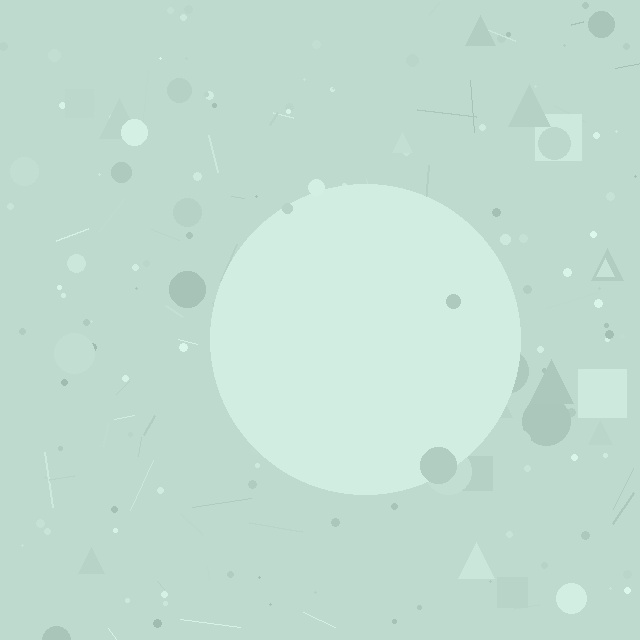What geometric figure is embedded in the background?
A circle is embedded in the background.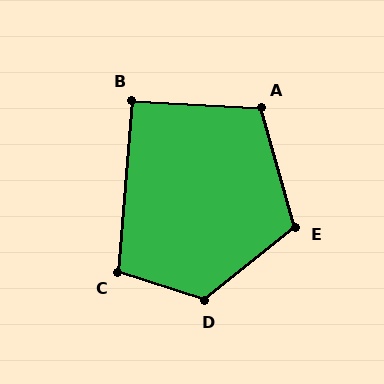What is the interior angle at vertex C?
Approximately 103 degrees (obtuse).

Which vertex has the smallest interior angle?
B, at approximately 92 degrees.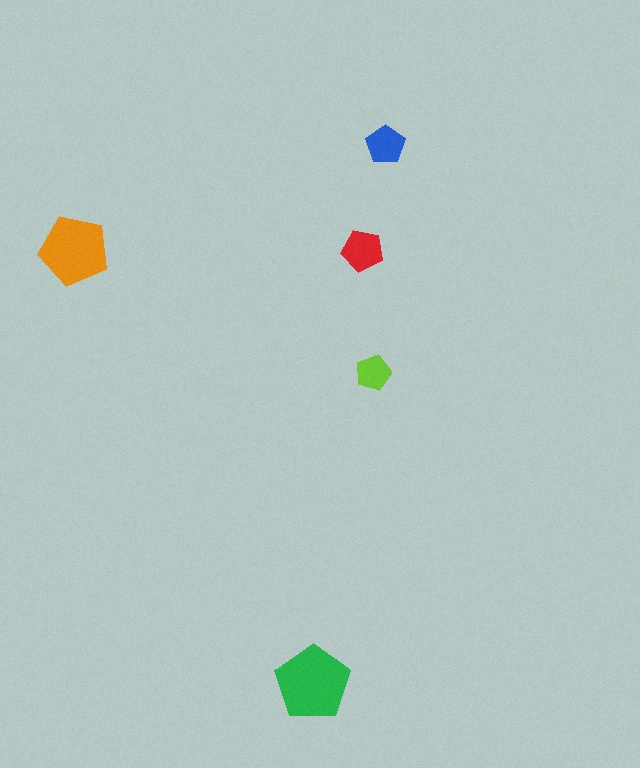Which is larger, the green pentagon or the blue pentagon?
The green one.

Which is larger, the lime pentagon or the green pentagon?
The green one.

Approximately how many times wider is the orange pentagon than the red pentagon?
About 1.5 times wider.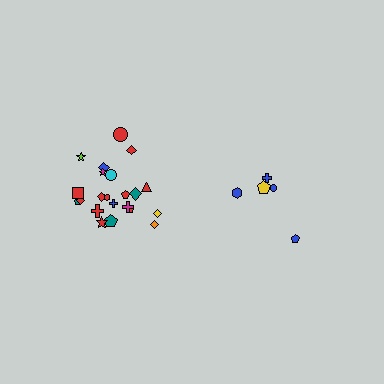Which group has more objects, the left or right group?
The left group.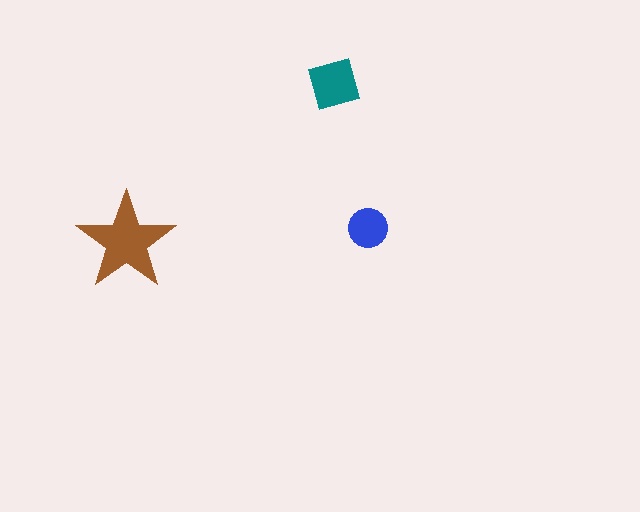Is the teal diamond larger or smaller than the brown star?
Smaller.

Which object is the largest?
The brown star.